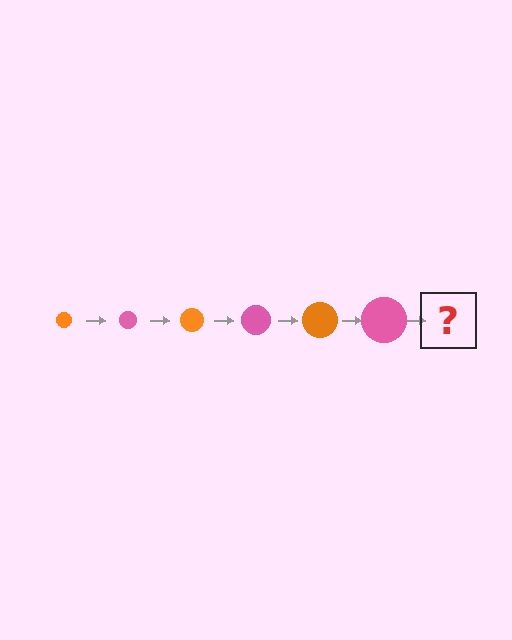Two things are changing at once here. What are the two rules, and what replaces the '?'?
The two rules are that the circle grows larger each step and the color cycles through orange and pink. The '?' should be an orange circle, larger than the previous one.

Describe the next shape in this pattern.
It should be an orange circle, larger than the previous one.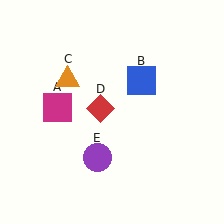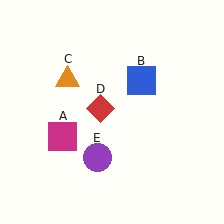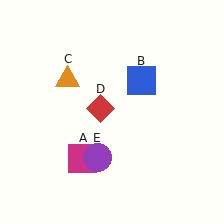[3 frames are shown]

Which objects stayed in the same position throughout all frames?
Blue square (object B) and orange triangle (object C) and red diamond (object D) and purple circle (object E) remained stationary.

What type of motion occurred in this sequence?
The magenta square (object A) rotated counterclockwise around the center of the scene.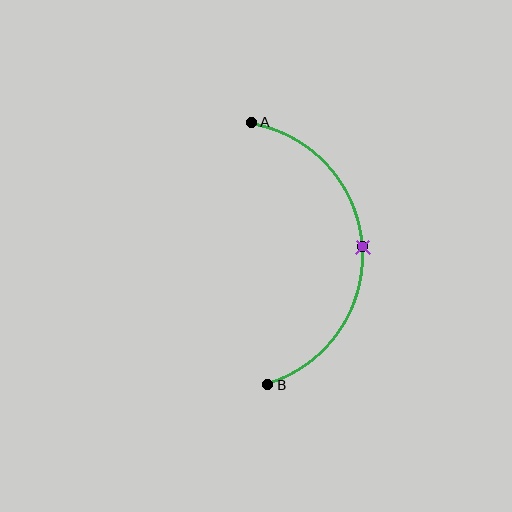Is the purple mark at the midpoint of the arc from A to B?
Yes. The purple mark lies on the arc at equal arc-length from both A and B — it is the arc midpoint.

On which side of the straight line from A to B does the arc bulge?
The arc bulges to the right of the straight line connecting A and B.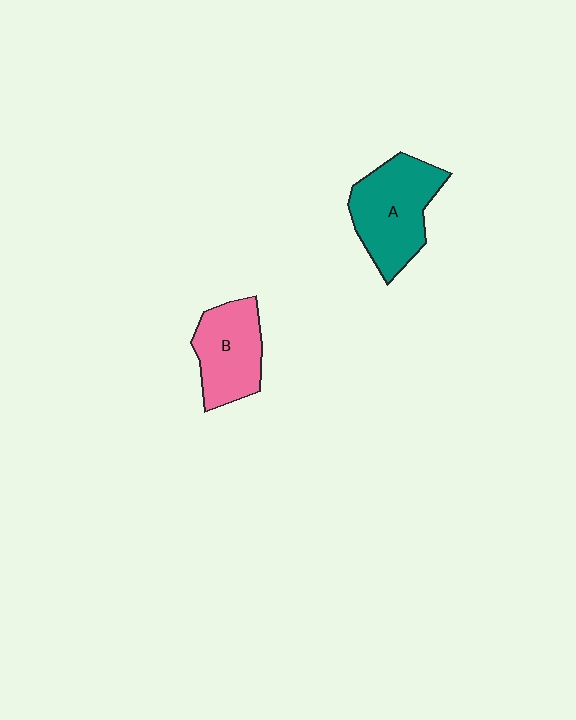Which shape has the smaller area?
Shape B (pink).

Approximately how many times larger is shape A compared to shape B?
Approximately 1.2 times.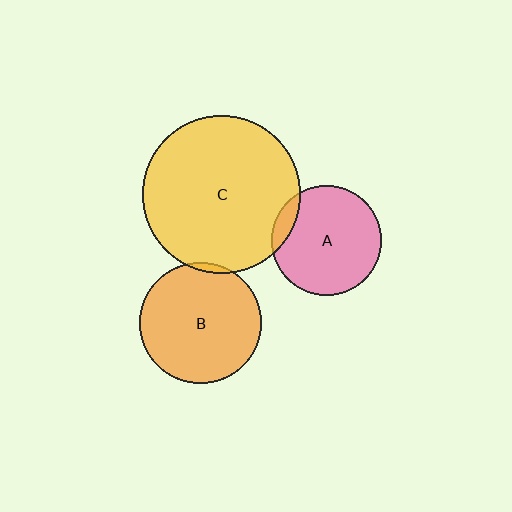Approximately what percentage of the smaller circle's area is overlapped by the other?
Approximately 10%.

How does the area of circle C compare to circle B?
Approximately 1.7 times.